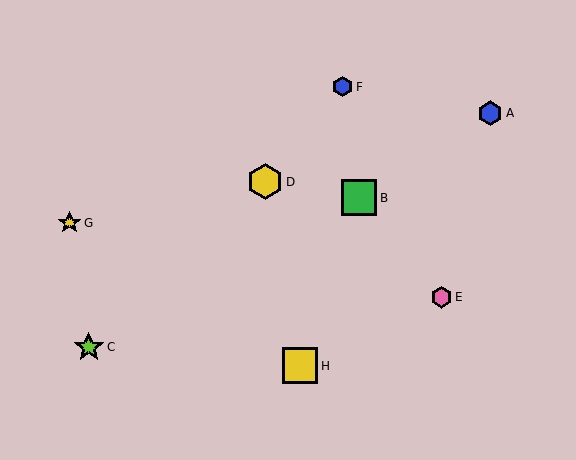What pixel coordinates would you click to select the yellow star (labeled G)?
Click at (70, 223) to select the yellow star G.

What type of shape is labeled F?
Shape F is a blue hexagon.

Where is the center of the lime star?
The center of the lime star is at (89, 347).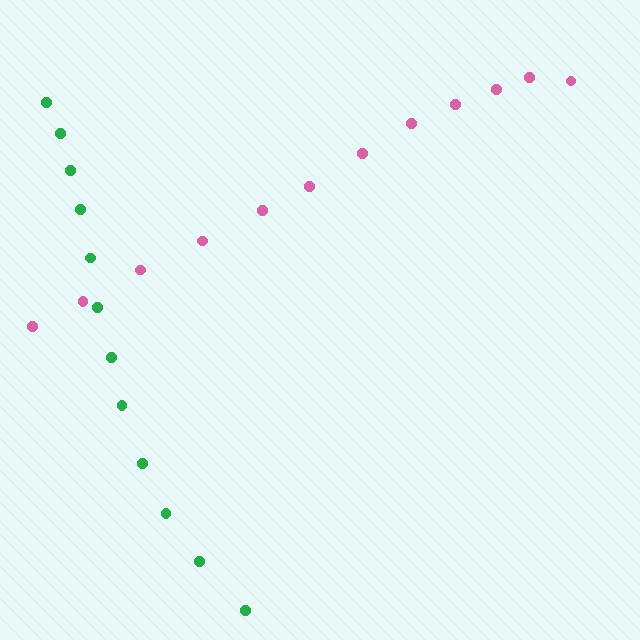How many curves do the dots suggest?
There are 2 distinct paths.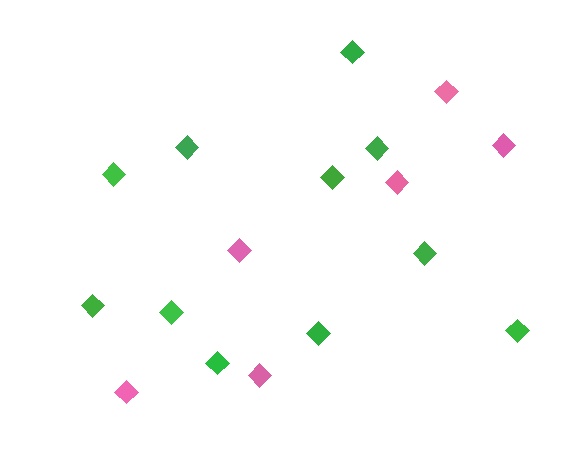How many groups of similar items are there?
There are 2 groups: one group of green diamonds (11) and one group of pink diamonds (6).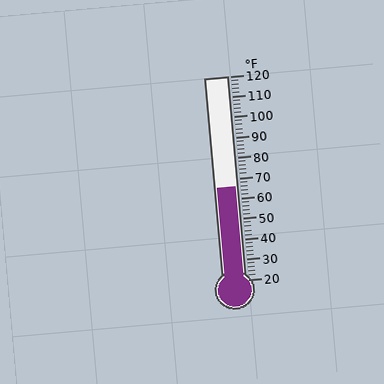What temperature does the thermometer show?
The thermometer shows approximately 66°F.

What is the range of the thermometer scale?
The thermometer scale ranges from 20°F to 120°F.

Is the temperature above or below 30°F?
The temperature is above 30°F.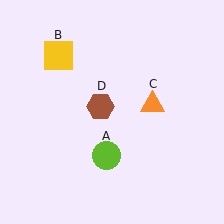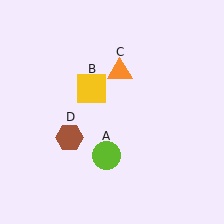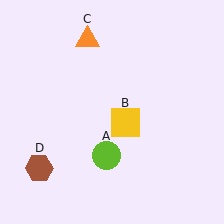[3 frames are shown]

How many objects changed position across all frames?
3 objects changed position: yellow square (object B), orange triangle (object C), brown hexagon (object D).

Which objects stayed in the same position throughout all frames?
Lime circle (object A) remained stationary.